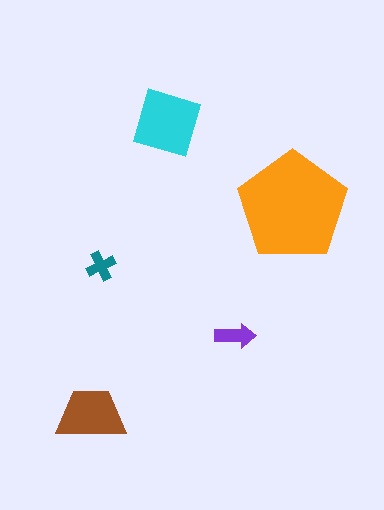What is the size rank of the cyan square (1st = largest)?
2nd.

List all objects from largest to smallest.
The orange pentagon, the cyan square, the brown trapezoid, the purple arrow, the teal cross.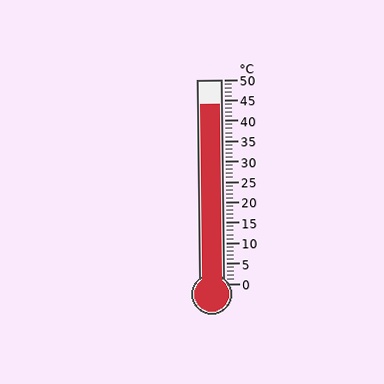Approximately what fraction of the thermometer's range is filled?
The thermometer is filled to approximately 90% of its range.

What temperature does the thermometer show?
The thermometer shows approximately 44°C.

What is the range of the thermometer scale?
The thermometer scale ranges from 0°C to 50°C.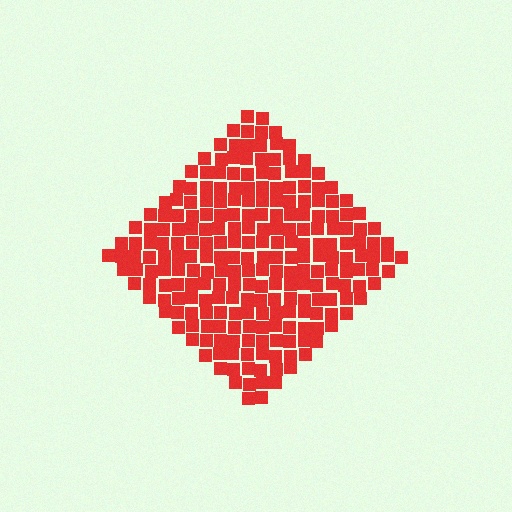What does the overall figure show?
The overall figure shows a diamond.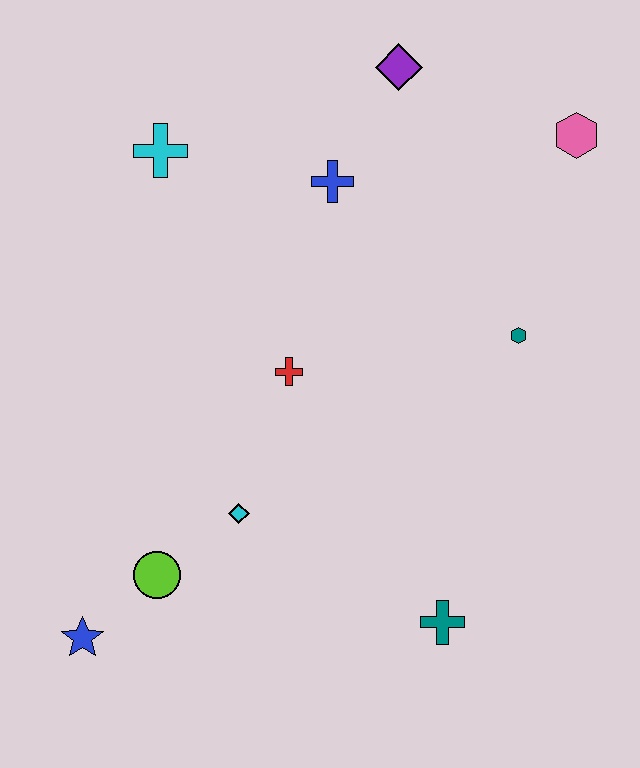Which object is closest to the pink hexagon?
The purple diamond is closest to the pink hexagon.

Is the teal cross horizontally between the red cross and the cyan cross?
No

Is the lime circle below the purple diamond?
Yes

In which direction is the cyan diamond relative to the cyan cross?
The cyan diamond is below the cyan cross.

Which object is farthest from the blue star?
The pink hexagon is farthest from the blue star.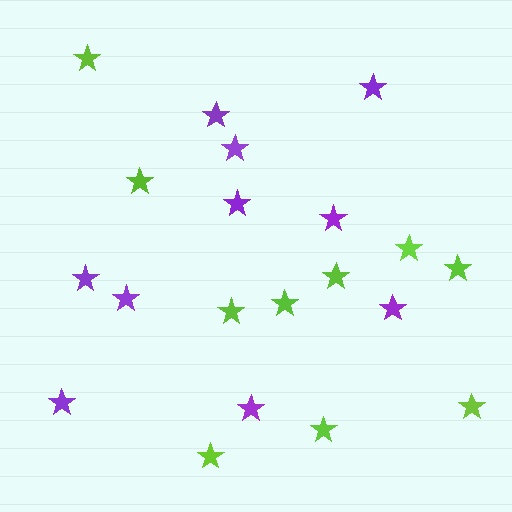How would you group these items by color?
There are 2 groups: one group of purple stars (10) and one group of lime stars (10).